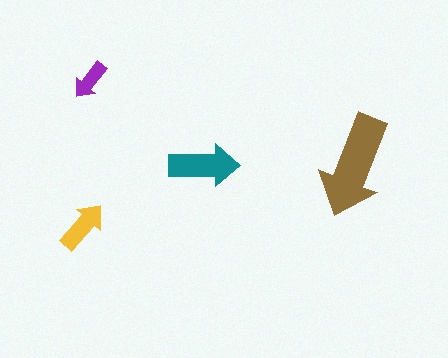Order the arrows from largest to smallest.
the brown one, the teal one, the yellow one, the purple one.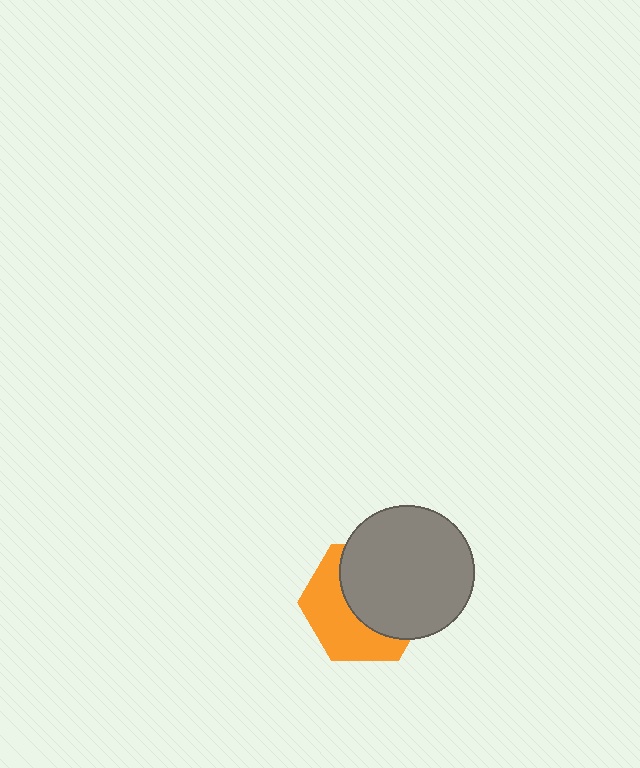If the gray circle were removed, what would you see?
You would see the complete orange hexagon.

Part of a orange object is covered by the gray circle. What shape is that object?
It is a hexagon.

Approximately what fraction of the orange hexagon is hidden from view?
Roughly 55% of the orange hexagon is hidden behind the gray circle.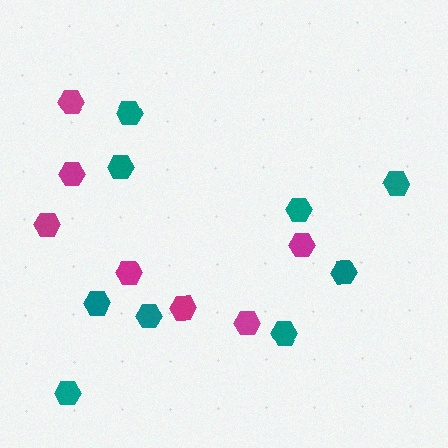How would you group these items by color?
There are 2 groups: one group of teal hexagons (9) and one group of magenta hexagons (7).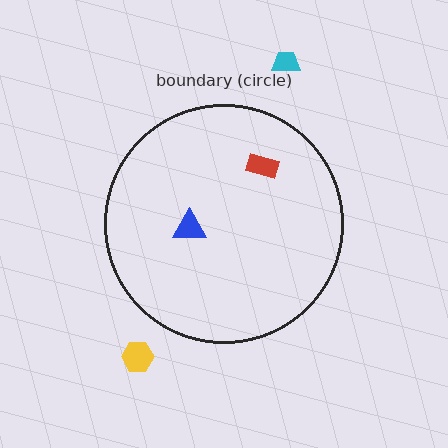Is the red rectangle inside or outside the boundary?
Inside.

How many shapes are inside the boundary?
2 inside, 2 outside.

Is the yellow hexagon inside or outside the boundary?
Outside.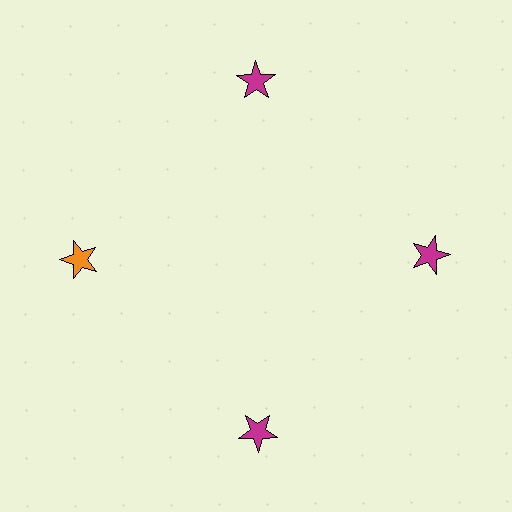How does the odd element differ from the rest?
It has a different color: orange instead of magenta.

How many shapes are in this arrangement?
There are 4 shapes arranged in a ring pattern.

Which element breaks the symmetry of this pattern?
The orange star at roughly the 9 o'clock position breaks the symmetry. All other shapes are magenta stars.